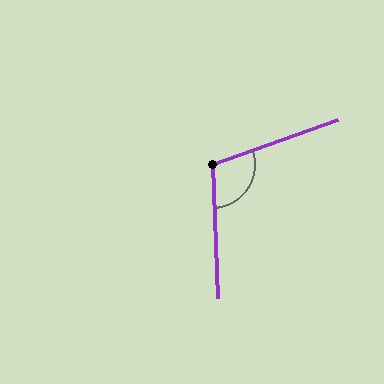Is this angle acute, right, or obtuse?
It is obtuse.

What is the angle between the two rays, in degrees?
Approximately 107 degrees.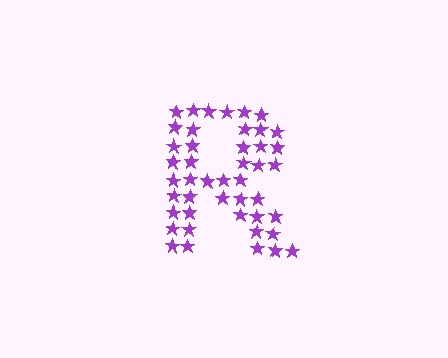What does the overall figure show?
The overall figure shows the letter R.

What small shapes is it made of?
It is made of small stars.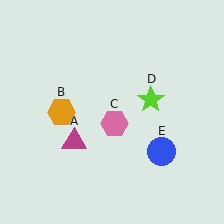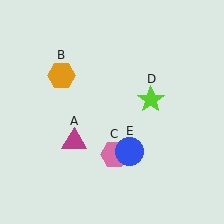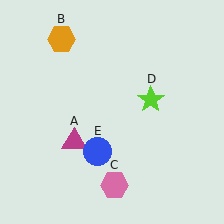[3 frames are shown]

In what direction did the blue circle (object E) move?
The blue circle (object E) moved left.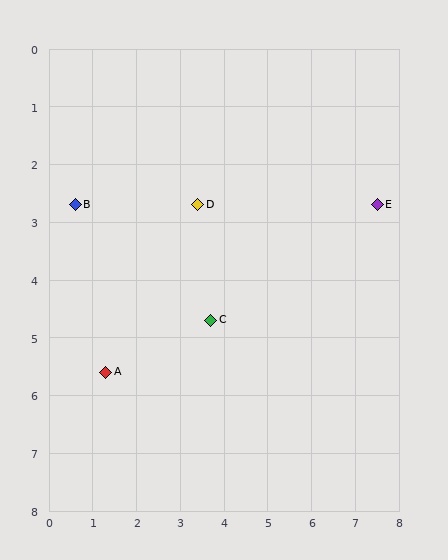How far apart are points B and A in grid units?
Points B and A are about 3.0 grid units apart.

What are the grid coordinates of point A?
Point A is at approximately (1.3, 5.6).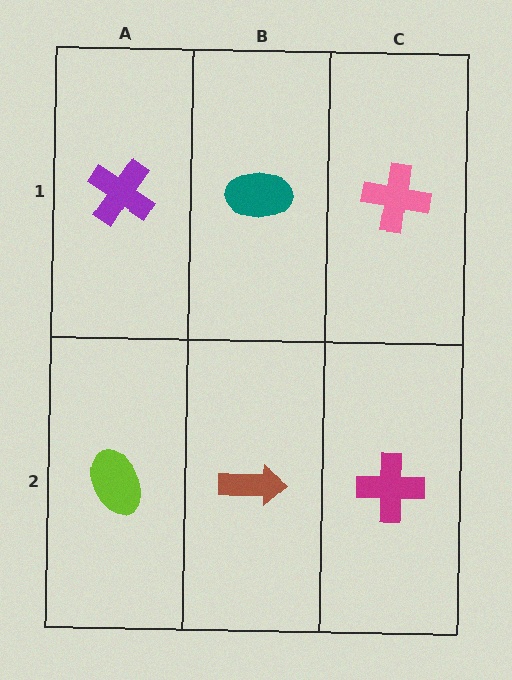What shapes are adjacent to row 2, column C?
A pink cross (row 1, column C), a brown arrow (row 2, column B).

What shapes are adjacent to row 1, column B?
A brown arrow (row 2, column B), a purple cross (row 1, column A), a pink cross (row 1, column C).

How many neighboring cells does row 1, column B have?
3.